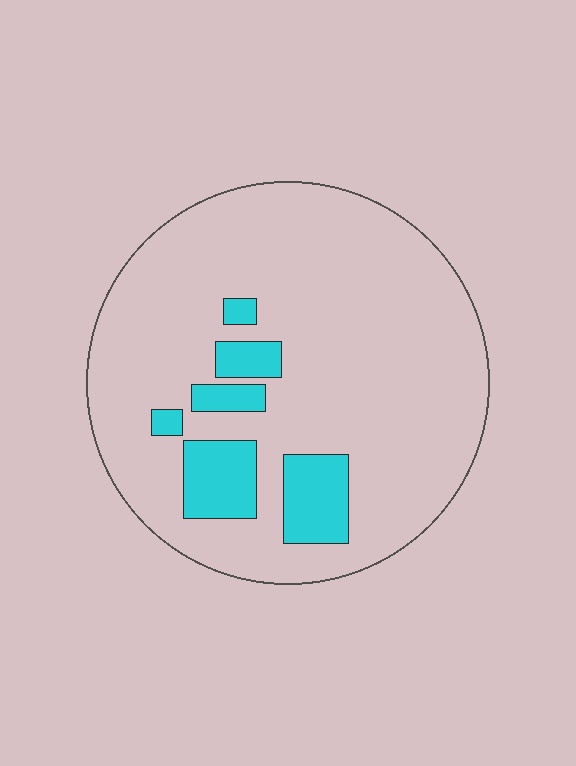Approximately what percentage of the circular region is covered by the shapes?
Approximately 15%.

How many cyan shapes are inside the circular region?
6.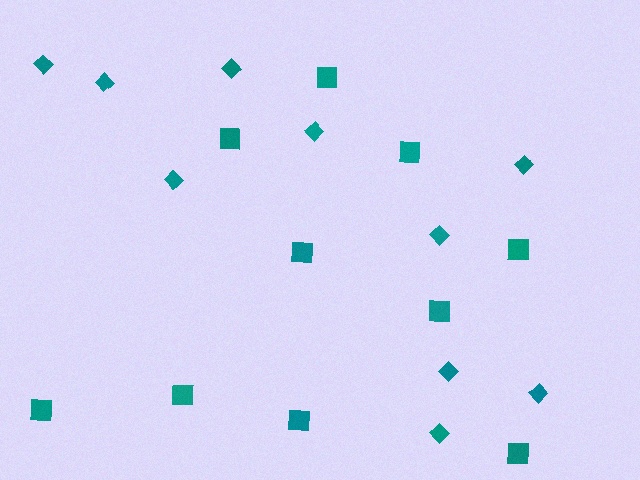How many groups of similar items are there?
There are 2 groups: one group of squares (10) and one group of diamonds (10).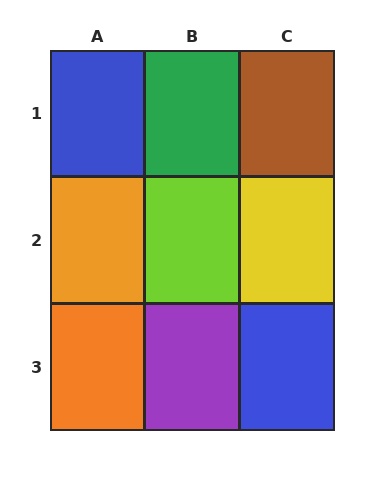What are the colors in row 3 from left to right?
Orange, purple, blue.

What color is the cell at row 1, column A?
Blue.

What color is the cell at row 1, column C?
Brown.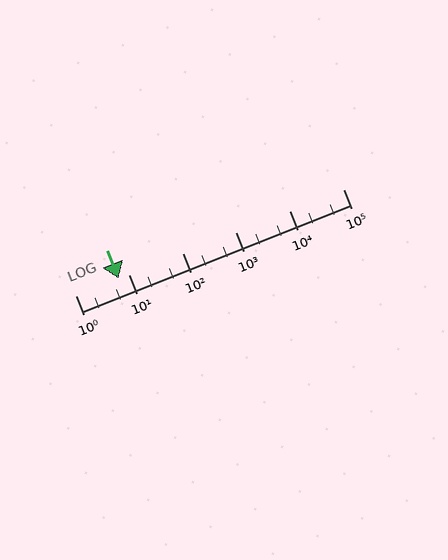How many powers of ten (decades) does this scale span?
The scale spans 5 decades, from 1 to 100000.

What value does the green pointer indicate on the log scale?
The pointer indicates approximately 6.5.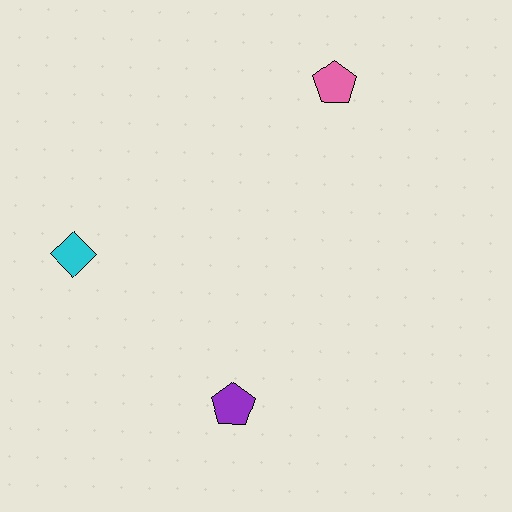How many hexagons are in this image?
There are no hexagons.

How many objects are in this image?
There are 3 objects.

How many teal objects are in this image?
There are no teal objects.